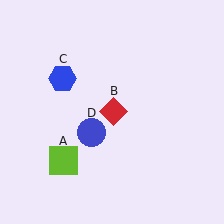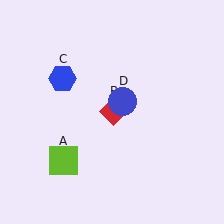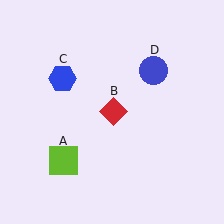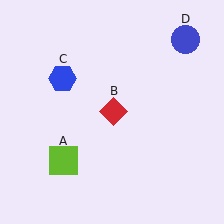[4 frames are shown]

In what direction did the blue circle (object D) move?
The blue circle (object D) moved up and to the right.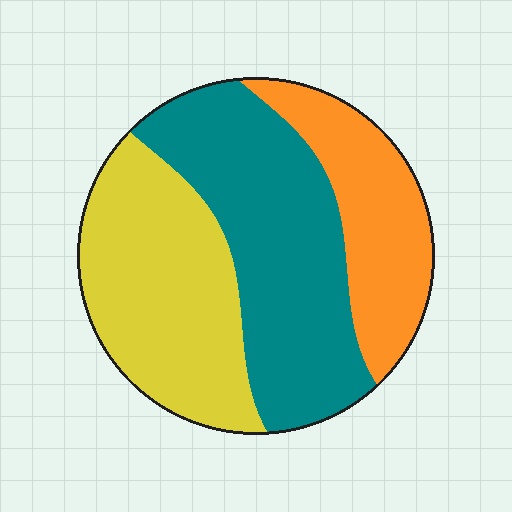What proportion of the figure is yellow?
Yellow covers roughly 35% of the figure.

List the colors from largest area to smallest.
From largest to smallest: teal, yellow, orange.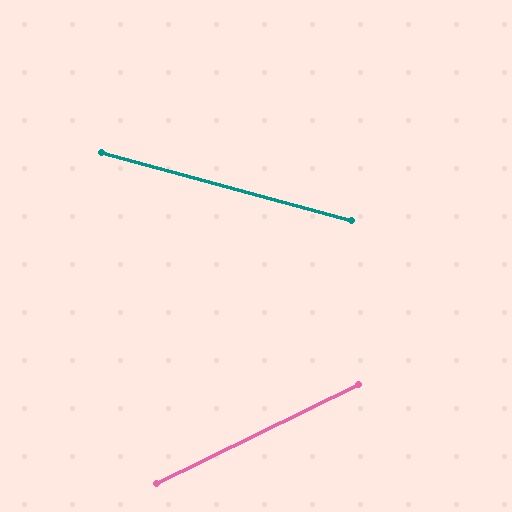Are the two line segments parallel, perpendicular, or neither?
Neither parallel nor perpendicular — they differ by about 41°.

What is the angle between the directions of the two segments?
Approximately 41 degrees.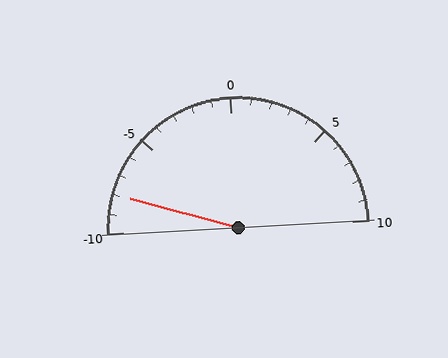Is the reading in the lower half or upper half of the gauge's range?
The reading is in the lower half of the range (-10 to 10).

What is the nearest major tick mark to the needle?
The nearest major tick mark is -10.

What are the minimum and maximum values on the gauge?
The gauge ranges from -10 to 10.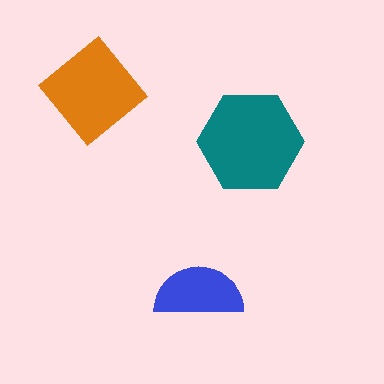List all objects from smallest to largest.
The blue semicircle, the orange diamond, the teal hexagon.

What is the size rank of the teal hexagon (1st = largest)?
1st.